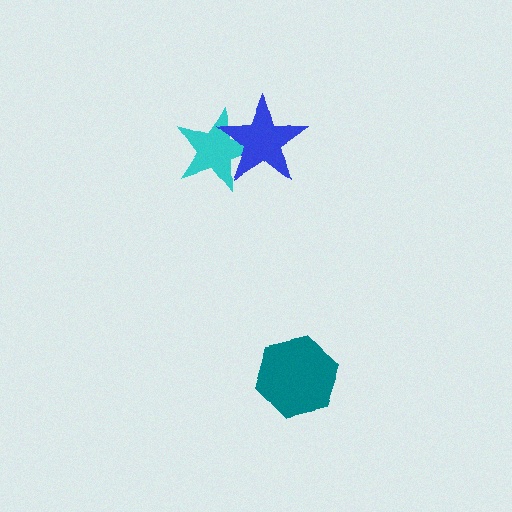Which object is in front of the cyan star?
The blue star is in front of the cyan star.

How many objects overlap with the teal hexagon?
0 objects overlap with the teal hexagon.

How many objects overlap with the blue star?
1 object overlaps with the blue star.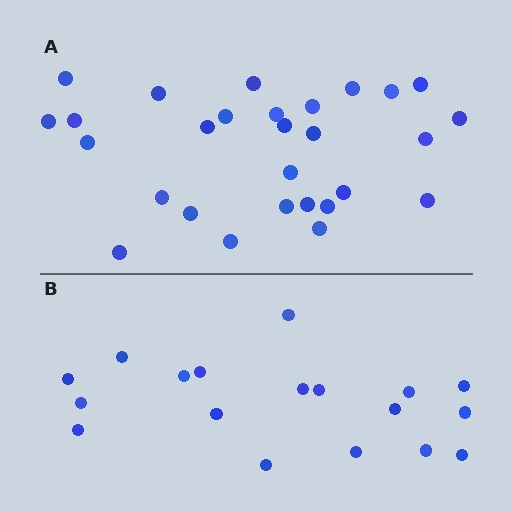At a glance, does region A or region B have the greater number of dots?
Region A (the top region) has more dots.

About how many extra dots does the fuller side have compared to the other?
Region A has roughly 10 or so more dots than region B.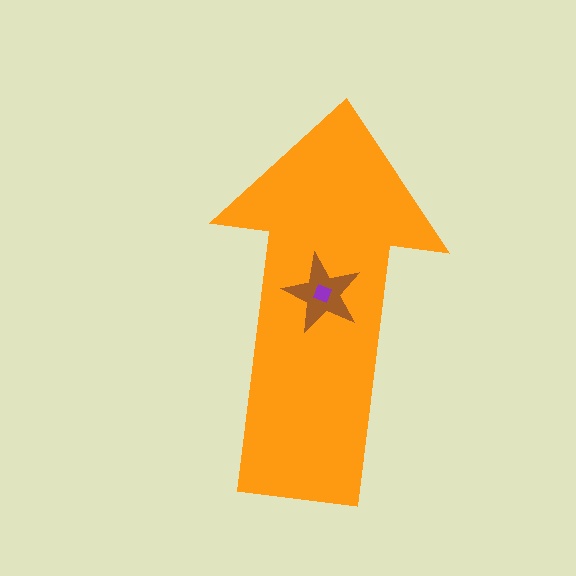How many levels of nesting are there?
3.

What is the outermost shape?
The orange arrow.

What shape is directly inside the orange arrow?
The brown star.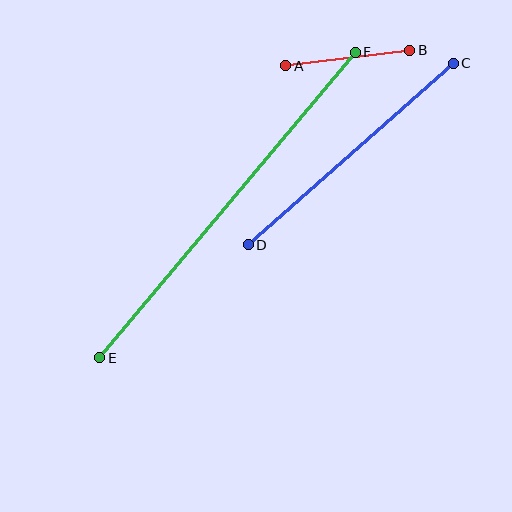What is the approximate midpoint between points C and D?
The midpoint is at approximately (351, 154) pixels.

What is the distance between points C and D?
The distance is approximately 274 pixels.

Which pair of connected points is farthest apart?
Points E and F are farthest apart.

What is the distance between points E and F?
The distance is approximately 398 pixels.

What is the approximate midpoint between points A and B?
The midpoint is at approximately (348, 58) pixels.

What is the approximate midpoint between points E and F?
The midpoint is at approximately (228, 205) pixels.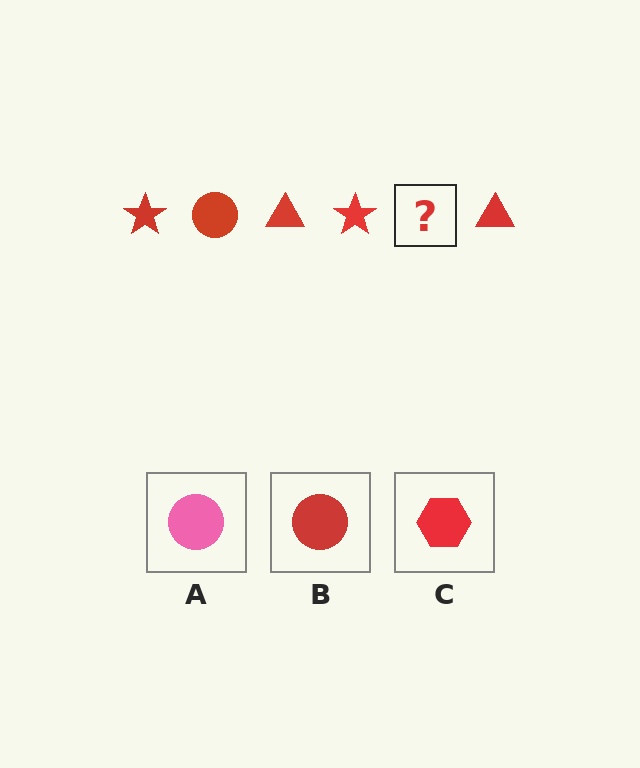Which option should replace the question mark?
Option B.